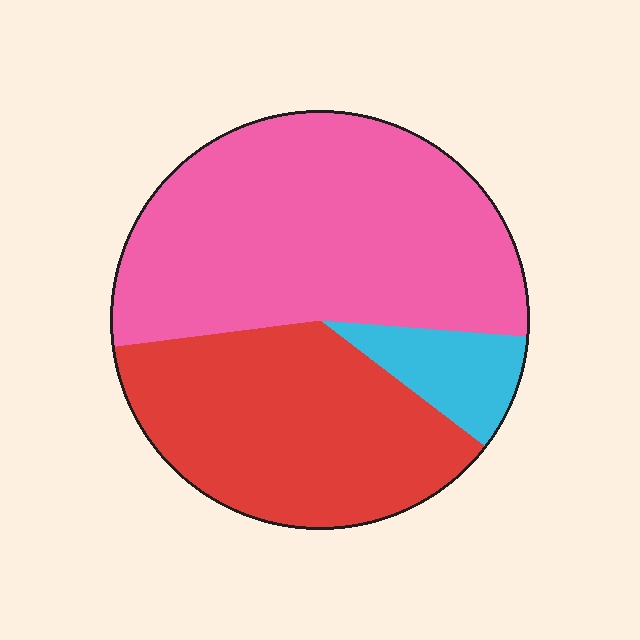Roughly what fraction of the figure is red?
Red covers around 35% of the figure.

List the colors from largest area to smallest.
From largest to smallest: pink, red, cyan.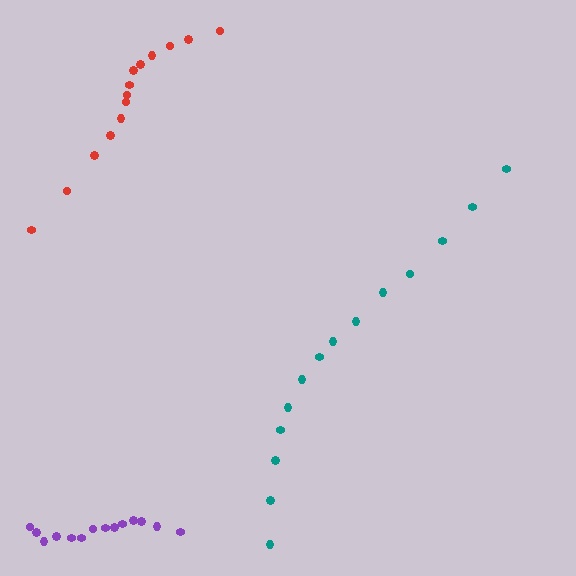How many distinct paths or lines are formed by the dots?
There are 3 distinct paths.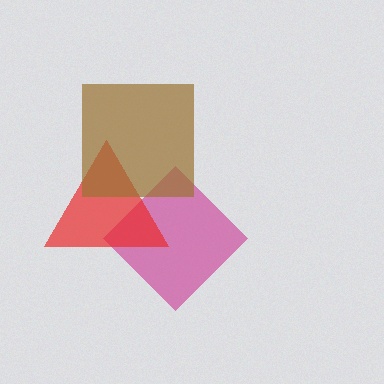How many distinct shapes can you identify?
There are 3 distinct shapes: a magenta diamond, a red triangle, a brown square.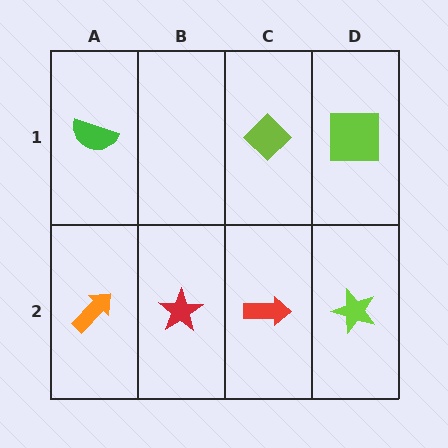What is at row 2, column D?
A lime star.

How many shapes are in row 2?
4 shapes.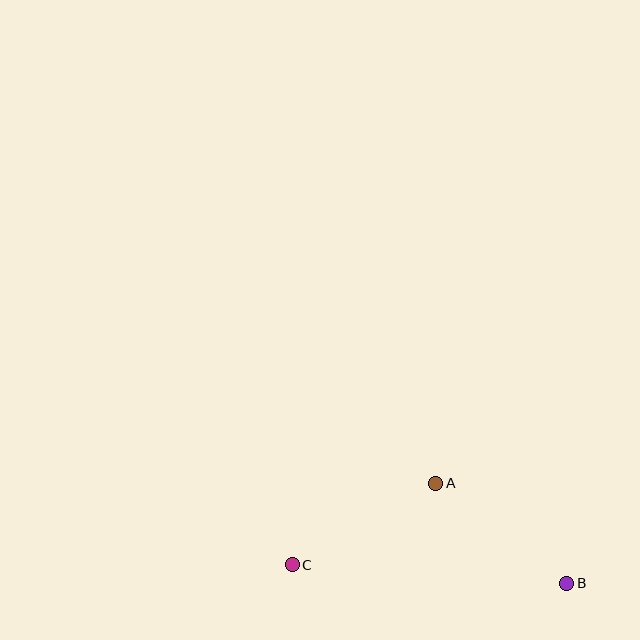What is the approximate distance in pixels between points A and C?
The distance between A and C is approximately 165 pixels.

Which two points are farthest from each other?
Points B and C are farthest from each other.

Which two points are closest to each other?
Points A and B are closest to each other.